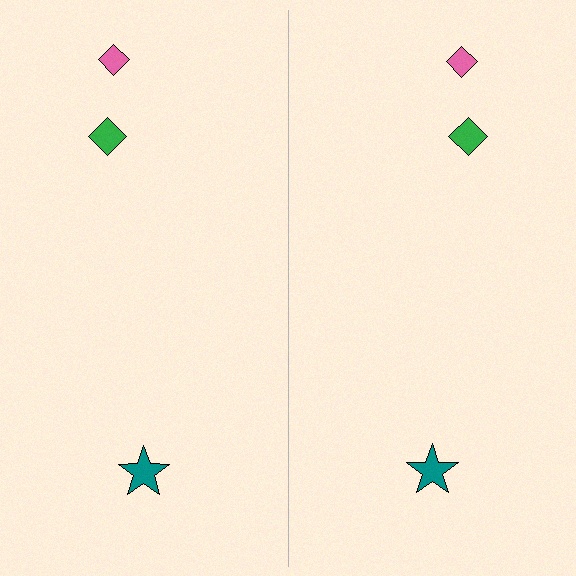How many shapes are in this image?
There are 6 shapes in this image.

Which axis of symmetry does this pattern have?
The pattern has a vertical axis of symmetry running through the center of the image.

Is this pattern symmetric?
Yes, this pattern has bilateral (reflection) symmetry.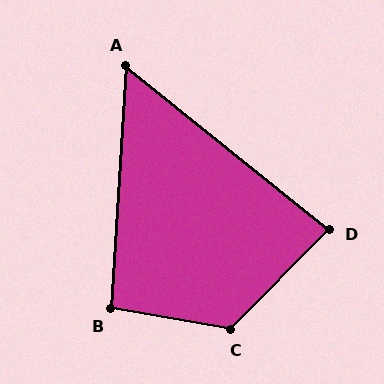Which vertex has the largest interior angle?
C, at approximately 125 degrees.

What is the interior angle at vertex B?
Approximately 96 degrees (obtuse).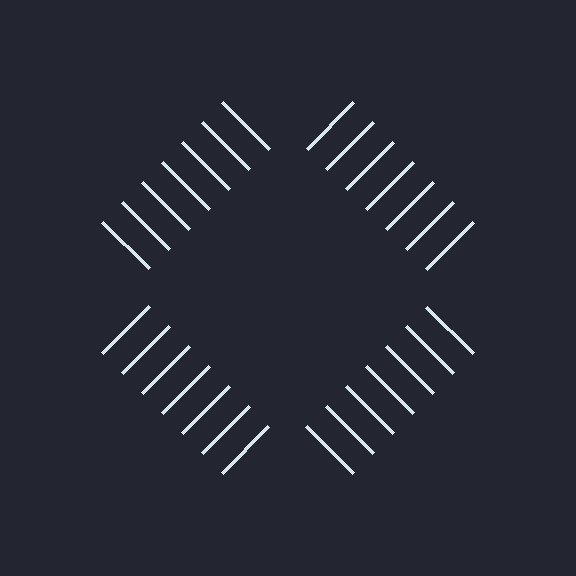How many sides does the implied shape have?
4 sides — the line-ends trace a square.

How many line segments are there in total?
28 — 7 along each of the 4 edges.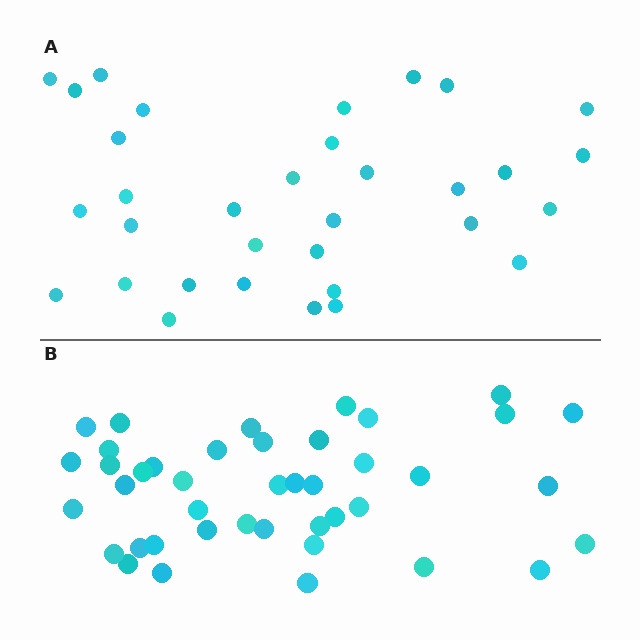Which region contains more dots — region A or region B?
Region B (the bottom region) has more dots.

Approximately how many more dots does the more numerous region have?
Region B has roughly 8 or so more dots than region A.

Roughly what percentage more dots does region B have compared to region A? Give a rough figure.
About 25% more.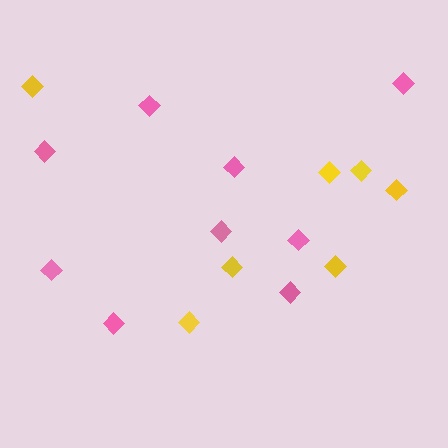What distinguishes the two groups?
There are 2 groups: one group of yellow diamonds (7) and one group of pink diamonds (9).